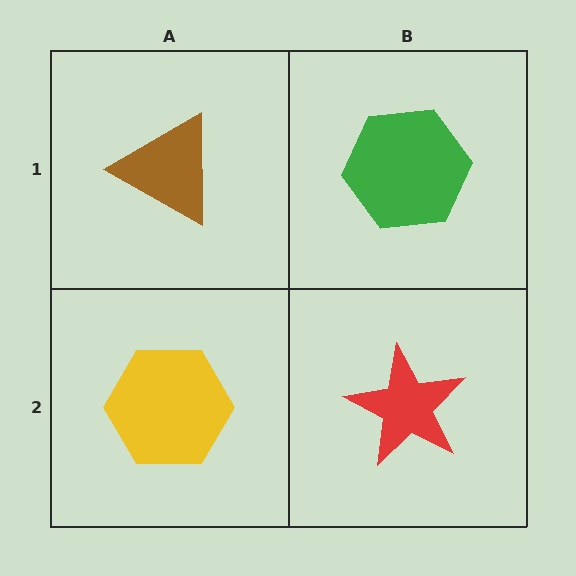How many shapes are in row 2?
2 shapes.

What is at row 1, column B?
A green hexagon.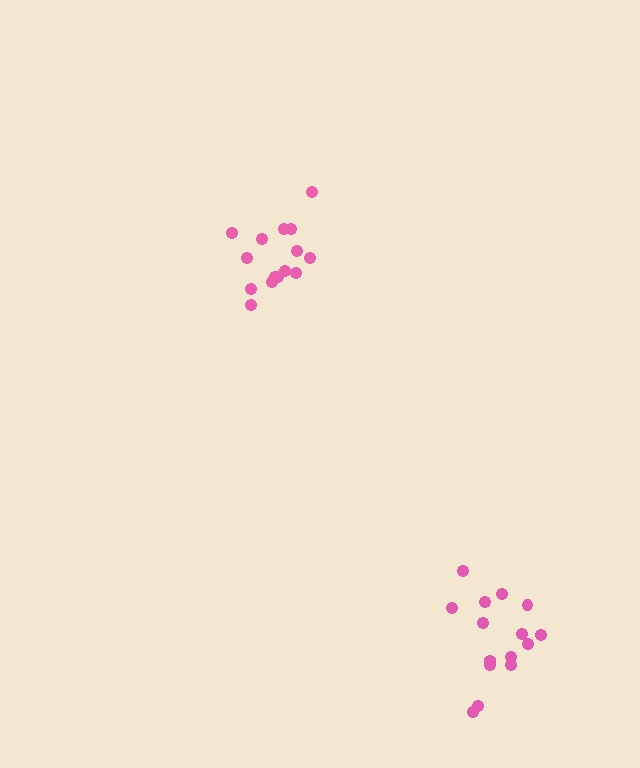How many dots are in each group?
Group 1: 15 dots, Group 2: 15 dots (30 total).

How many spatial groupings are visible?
There are 2 spatial groupings.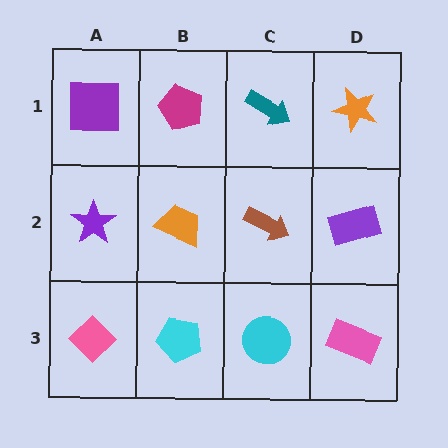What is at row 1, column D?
An orange star.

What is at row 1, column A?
A purple square.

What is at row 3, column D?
A pink rectangle.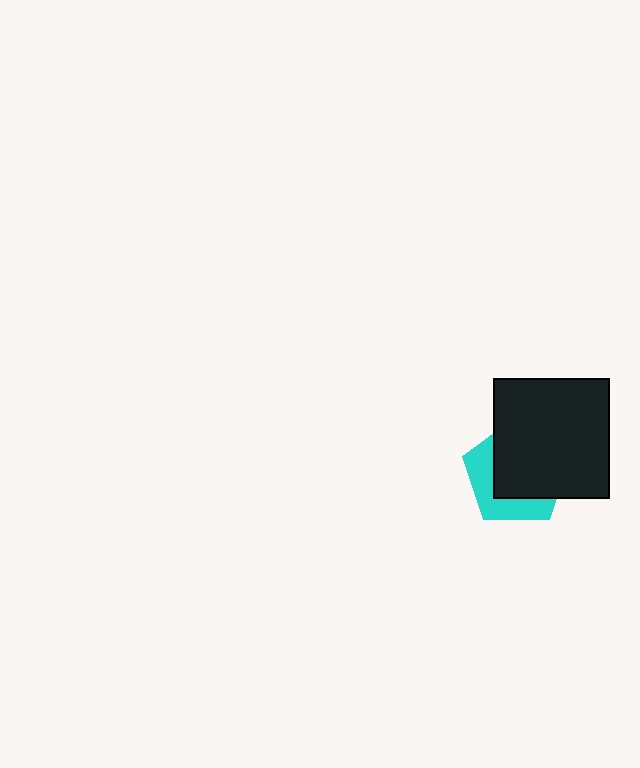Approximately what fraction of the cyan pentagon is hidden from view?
Roughly 63% of the cyan pentagon is hidden behind the black rectangle.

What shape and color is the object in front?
The object in front is a black rectangle.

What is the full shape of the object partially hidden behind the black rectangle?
The partially hidden object is a cyan pentagon.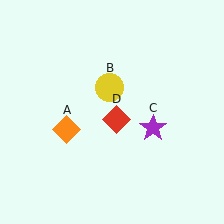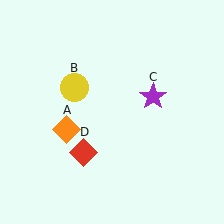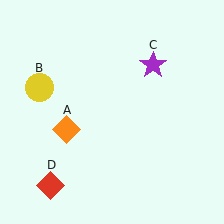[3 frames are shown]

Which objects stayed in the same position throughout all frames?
Orange diamond (object A) remained stationary.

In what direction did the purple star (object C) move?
The purple star (object C) moved up.